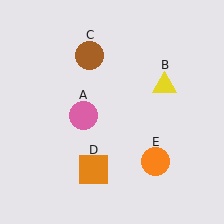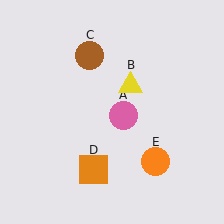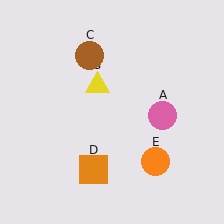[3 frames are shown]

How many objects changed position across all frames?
2 objects changed position: pink circle (object A), yellow triangle (object B).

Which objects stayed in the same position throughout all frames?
Brown circle (object C) and orange square (object D) and orange circle (object E) remained stationary.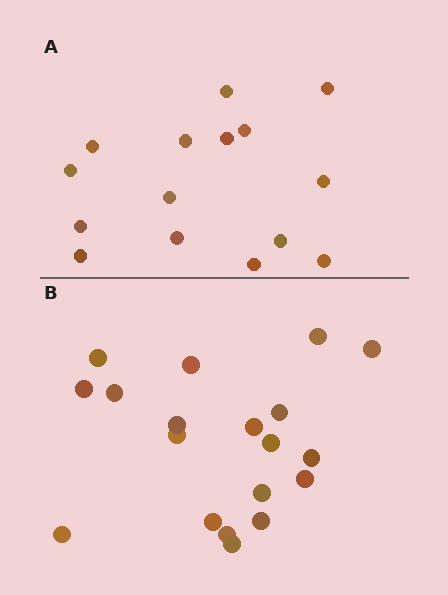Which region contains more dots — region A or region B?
Region B (the bottom region) has more dots.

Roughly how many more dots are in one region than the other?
Region B has about 4 more dots than region A.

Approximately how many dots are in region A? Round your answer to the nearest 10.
About 20 dots. (The exact count is 15, which rounds to 20.)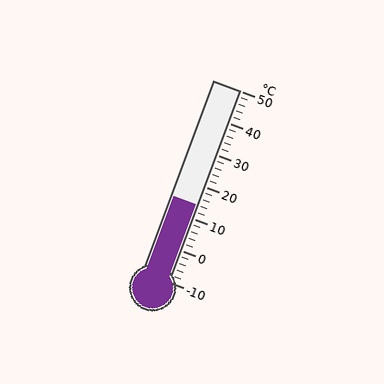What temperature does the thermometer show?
The thermometer shows approximately 14°C.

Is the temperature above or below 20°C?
The temperature is below 20°C.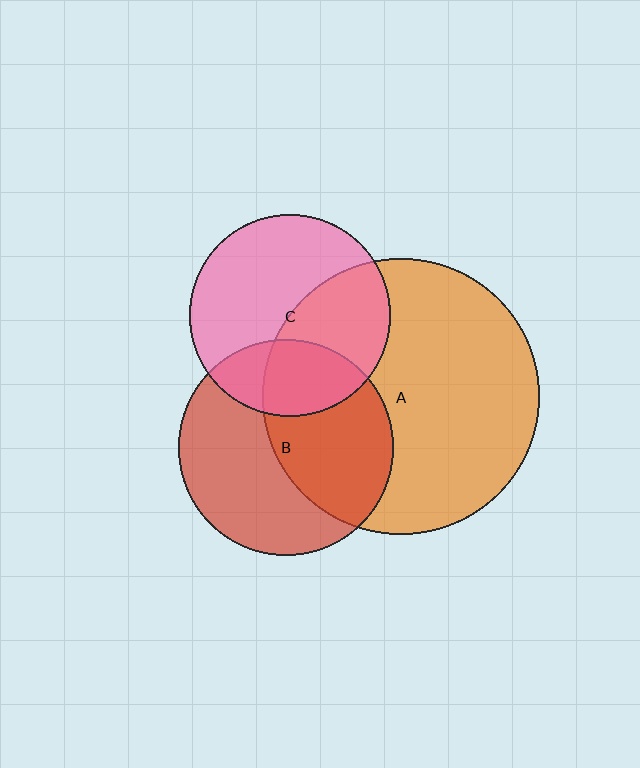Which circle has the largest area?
Circle A (orange).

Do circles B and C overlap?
Yes.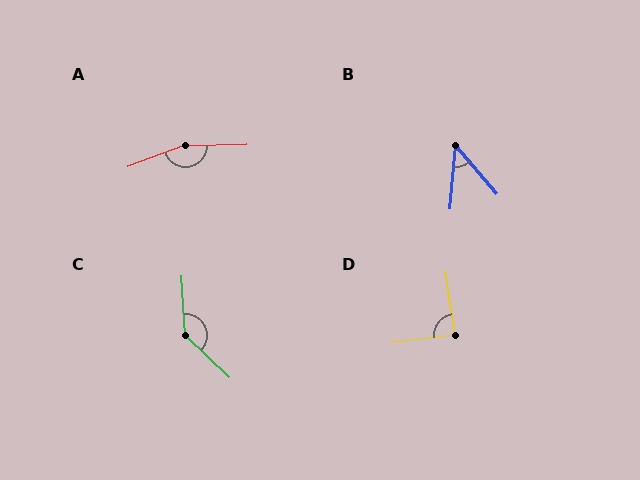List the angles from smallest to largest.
B (46°), D (88°), C (137°), A (161°).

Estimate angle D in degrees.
Approximately 88 degrees.